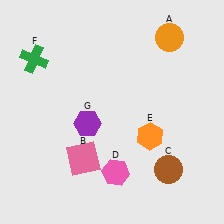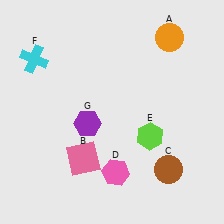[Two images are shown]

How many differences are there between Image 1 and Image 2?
There are 2 differences between the two images.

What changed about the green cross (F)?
In Image 1, F is green. In Image 2, it changed to cyan.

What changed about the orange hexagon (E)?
In Image 1, E is orange. In Image 2, it changed to lime.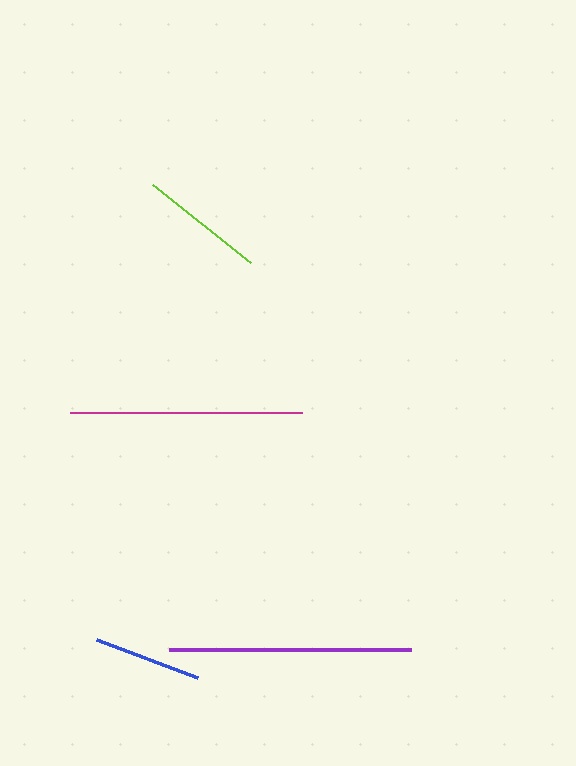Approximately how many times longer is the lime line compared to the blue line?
The lime line is approximately 1.1 times the length of the blue line.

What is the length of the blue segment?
The blue segment is approximately 109 pixels long.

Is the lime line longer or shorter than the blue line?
The lime line is longer than the blue line.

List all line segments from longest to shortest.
From longest to shortest: purple, magenta, lime, blue.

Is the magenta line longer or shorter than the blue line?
The magenta line is longer than the blue line.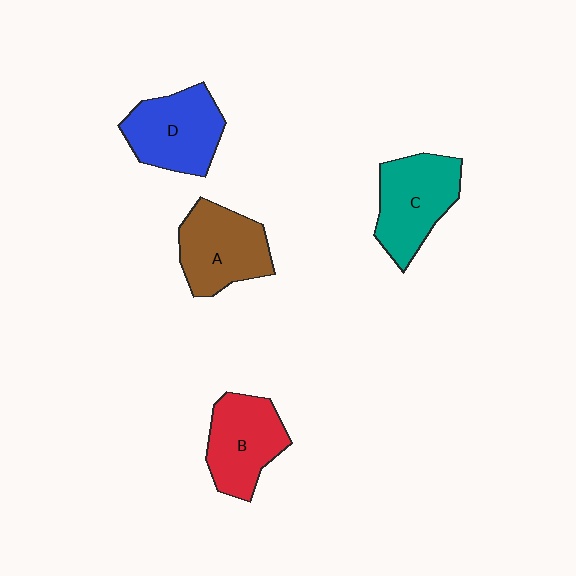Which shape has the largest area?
Shape C (teal).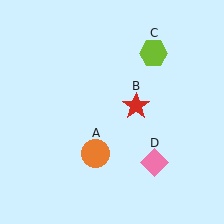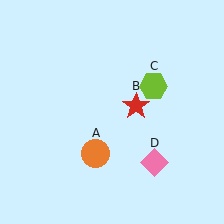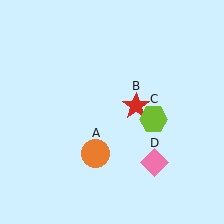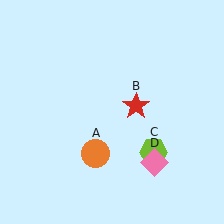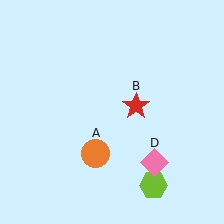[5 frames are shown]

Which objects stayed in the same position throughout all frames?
Orange circle (object A) and red star (object B) and pink diamond (object D) remained stationary.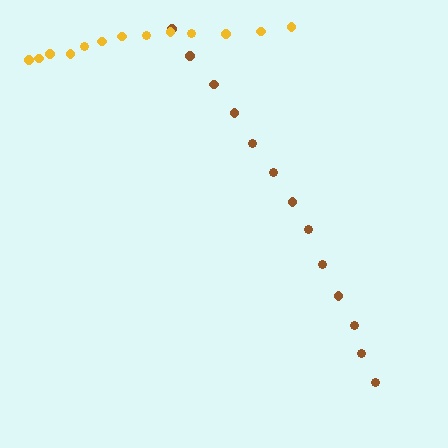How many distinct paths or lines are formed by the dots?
There are 2 distinct paths.